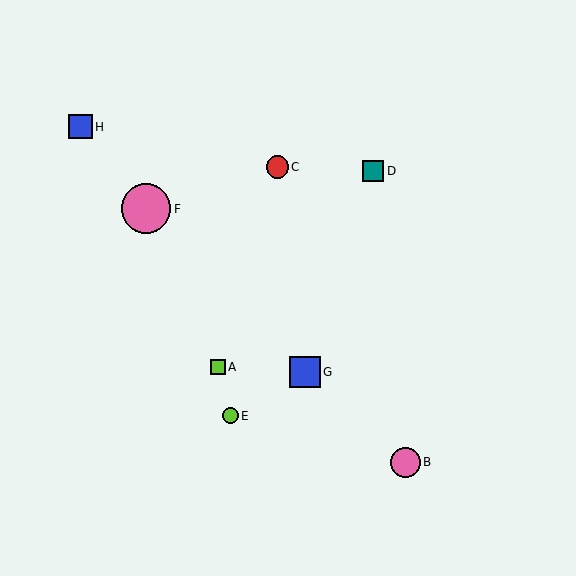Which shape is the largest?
The pink circle (labeled F) is the largest.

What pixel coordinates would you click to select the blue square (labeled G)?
Click at (305, 372) to select the blue square G.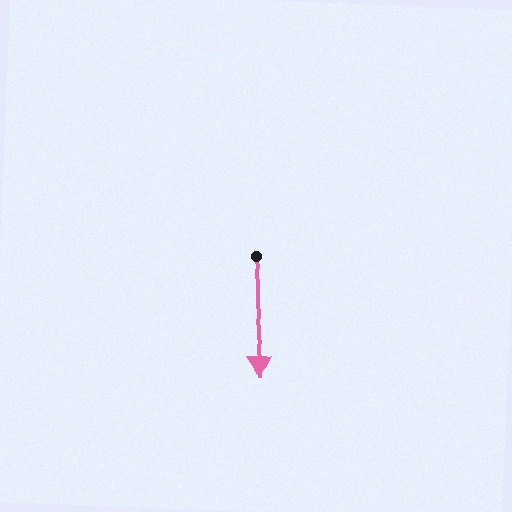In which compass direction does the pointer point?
South.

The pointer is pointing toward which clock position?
Roughly 6 o'clock.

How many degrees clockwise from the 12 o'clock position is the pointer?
Approximately 176 degrees.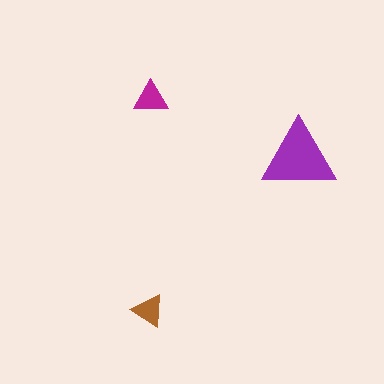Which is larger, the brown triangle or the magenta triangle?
The magenta one.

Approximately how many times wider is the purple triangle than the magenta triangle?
About 2 times wider.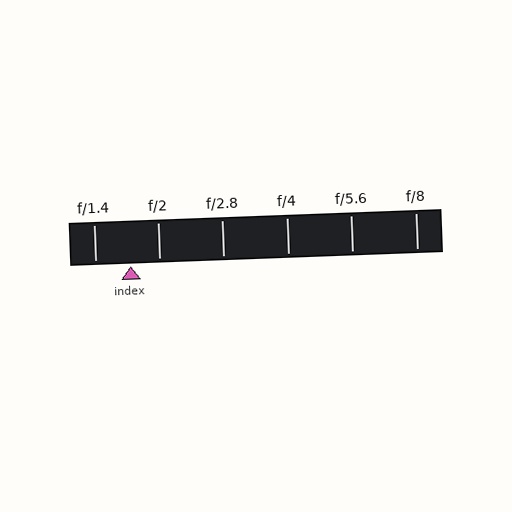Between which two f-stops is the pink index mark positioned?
The index mark is between f/1.4 and f/2.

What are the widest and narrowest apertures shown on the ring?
The widest aperture shown is f/1.4 and the narrowest is f/8.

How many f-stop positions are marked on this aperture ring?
There are 6 f-stop positions marked.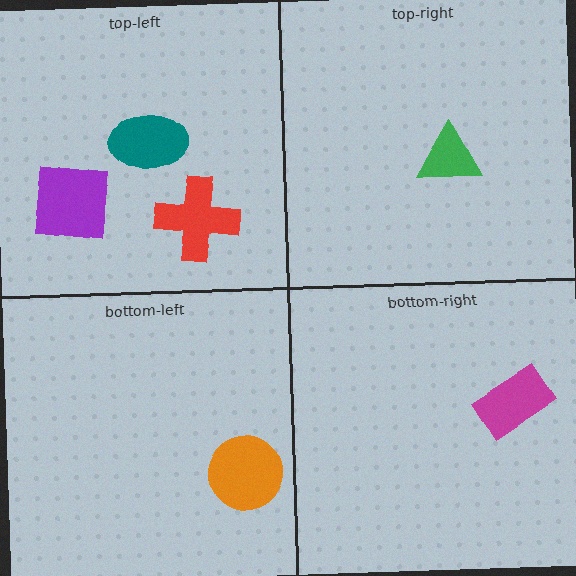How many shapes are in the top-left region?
3.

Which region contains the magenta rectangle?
The bottom-right region.